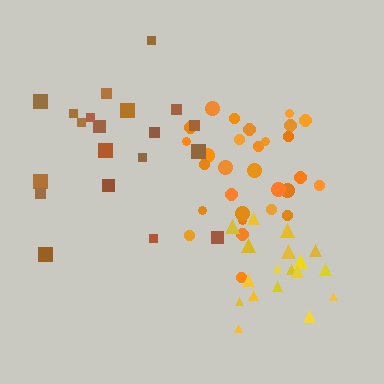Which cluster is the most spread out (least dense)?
Brown.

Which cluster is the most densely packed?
Yellow.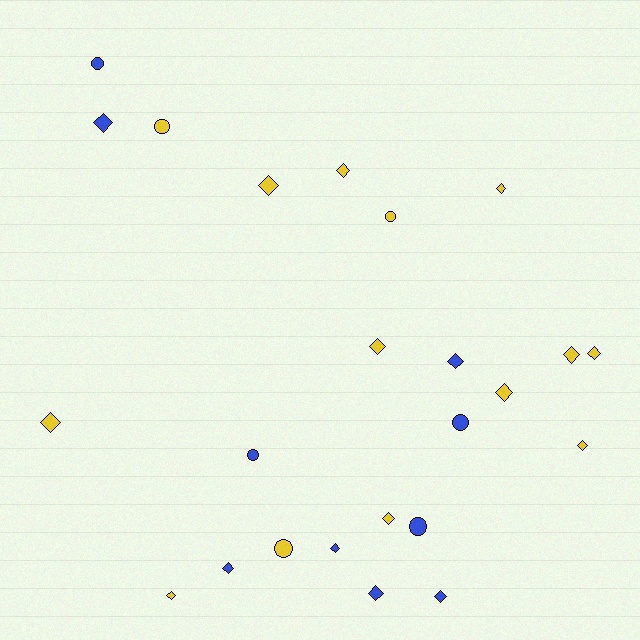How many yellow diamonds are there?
There are 11 yellow diamonds.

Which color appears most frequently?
Yellow, with 14 objects.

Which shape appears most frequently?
Diamond, with 17 objects.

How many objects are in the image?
There are 24 objects.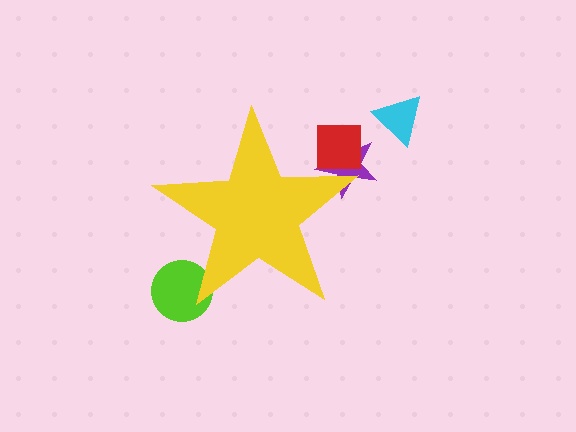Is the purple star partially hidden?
Yes, the purple star is partially hidden behind the yellow star.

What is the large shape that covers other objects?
A yellow star.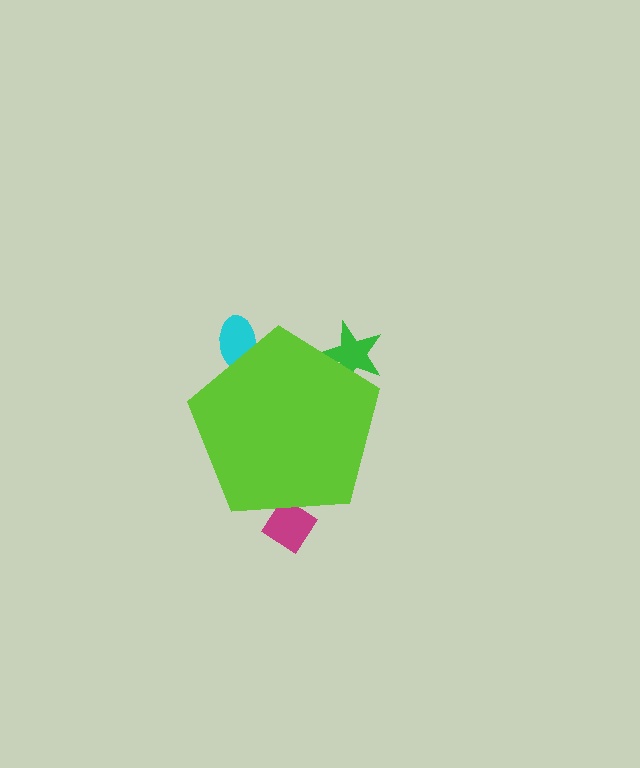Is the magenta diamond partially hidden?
Yes, the magenta diamond is partially hidden behind the lime pentagon.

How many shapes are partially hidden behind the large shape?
3 shapes are partially hidden.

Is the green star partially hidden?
Yes, the green star is partially hidden behind the lime pentagon.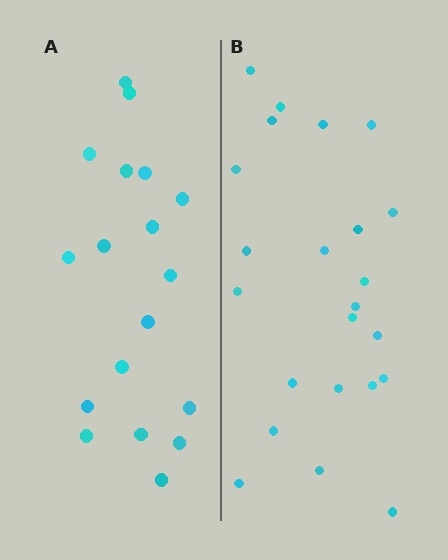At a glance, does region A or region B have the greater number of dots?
Region B (the right region) has more dots.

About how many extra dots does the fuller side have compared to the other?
Region B has about 5 more dots than region A.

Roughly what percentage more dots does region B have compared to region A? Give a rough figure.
About 30% more.